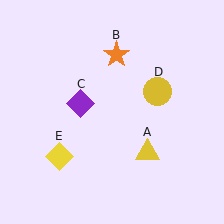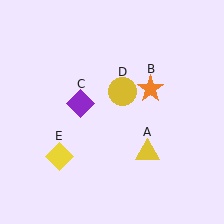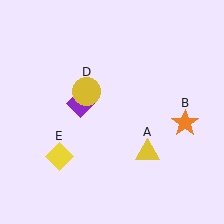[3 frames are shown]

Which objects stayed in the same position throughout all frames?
Yellow triangle (object A) and purple diamond (object C) and yellow diamond (object E) remained stationary.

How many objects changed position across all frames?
2 objects changed position: orange star (object B), yellow circle (object D).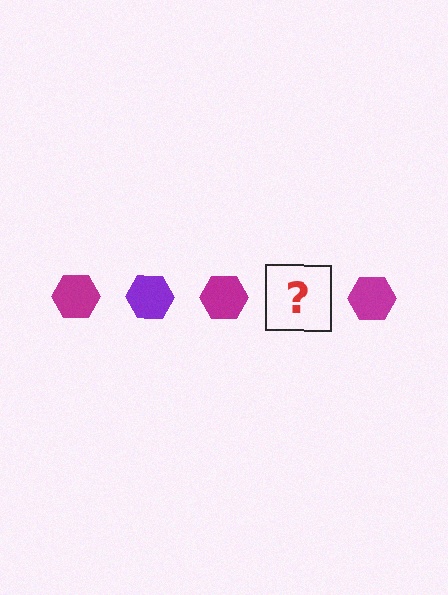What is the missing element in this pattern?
The missing element is a purple hexagon.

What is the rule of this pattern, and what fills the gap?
The rule is that the pattern cycles through magenta, purple hexagons. The gap should be filled with a purple hexagon.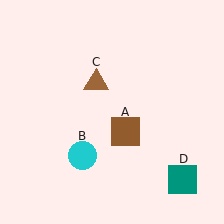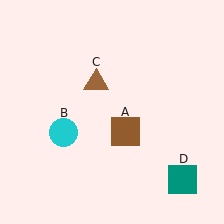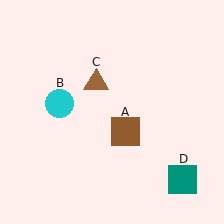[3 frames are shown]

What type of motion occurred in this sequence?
The cyan circle (object B) rotated clockwise around the center of the scene.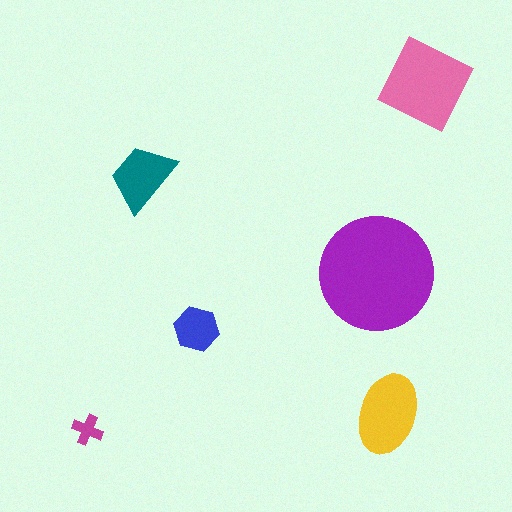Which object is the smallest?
The magenta cross.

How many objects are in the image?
There are 6 objects in the image.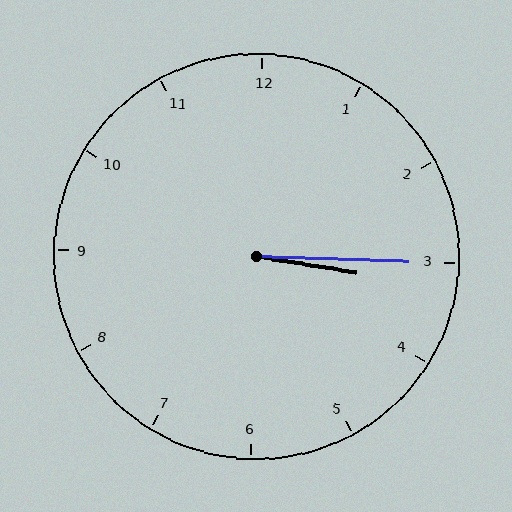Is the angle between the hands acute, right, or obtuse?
It is acute.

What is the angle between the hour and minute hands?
Approximately 8 degrees.